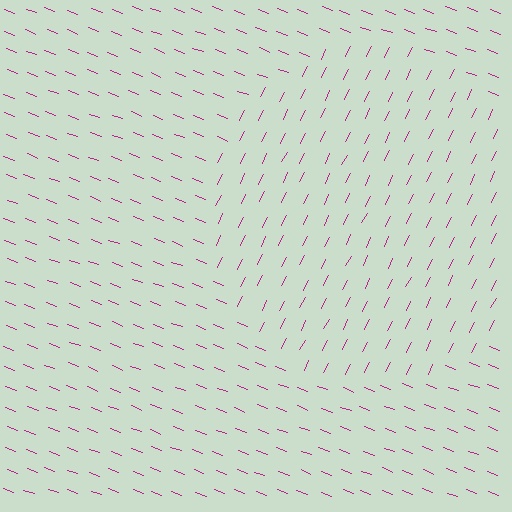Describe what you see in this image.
The image is filled with small magenta line segments. A circle region in the image has lines oriented differently from the surrounding lines, creating a visible texture boundary.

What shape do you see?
I see a circle.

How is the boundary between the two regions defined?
The boundary is defined purely by a change in line orientation (approximately 85 degrees difference). All lines are the same color and thickness.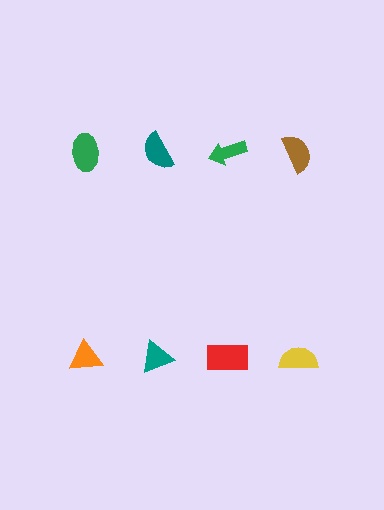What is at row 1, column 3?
A green arrow.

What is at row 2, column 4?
A yellow semicircle.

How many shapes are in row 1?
4 shapes.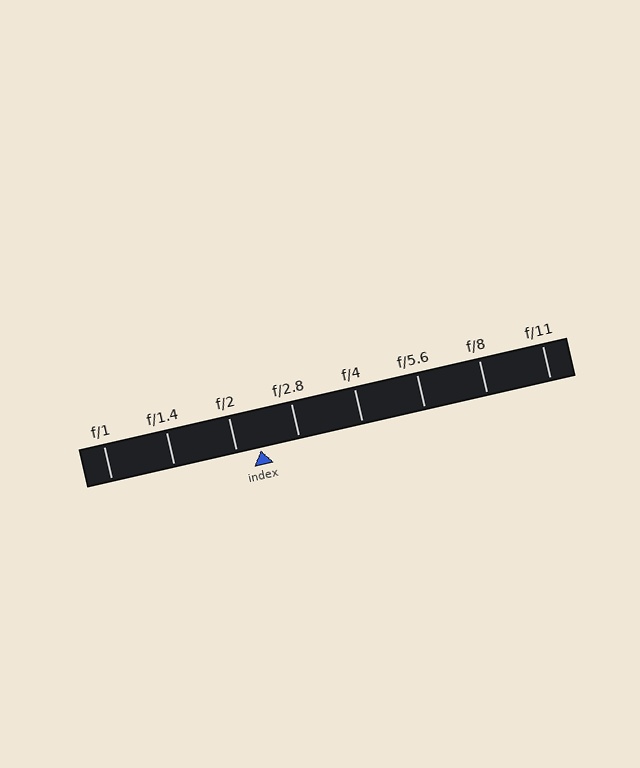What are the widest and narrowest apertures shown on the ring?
The widest aperture shown is f/1 and the narrowest is f/11.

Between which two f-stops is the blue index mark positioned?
The index mark is between f/2 and f/2.8.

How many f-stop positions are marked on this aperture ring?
There are 8 f-stop positions marked.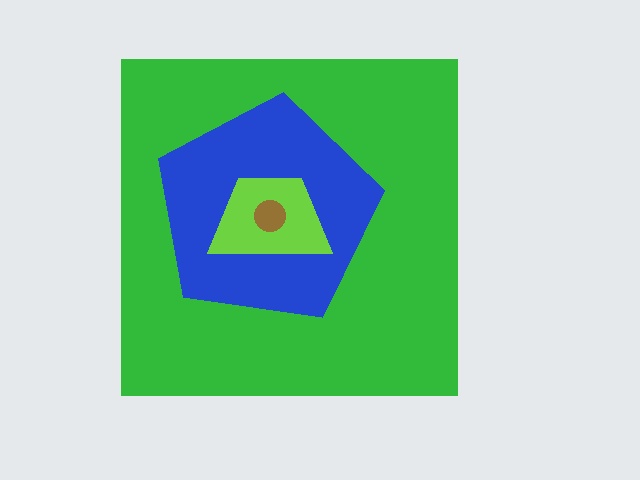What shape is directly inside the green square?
The blue pentagon.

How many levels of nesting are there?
4.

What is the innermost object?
The brown circle.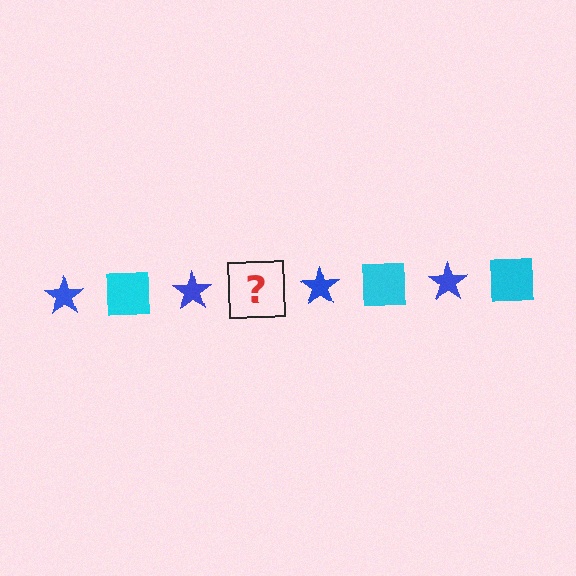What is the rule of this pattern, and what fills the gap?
The rule is that the pattern alternates between blue star and cyan square. The gap should be filled with a cyan square.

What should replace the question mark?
The question mark should be replaced with a cyan square.